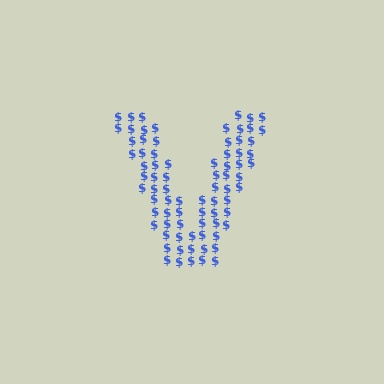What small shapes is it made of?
It is made of small dollar signs.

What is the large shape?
The large shape is the letter V.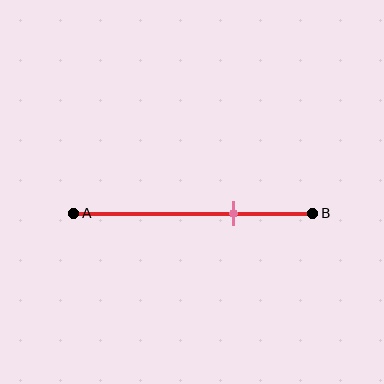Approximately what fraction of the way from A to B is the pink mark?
The pink mark is approximately 65% of the way from A to B.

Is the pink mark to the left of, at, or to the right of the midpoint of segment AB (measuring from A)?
The pink mark is to the right of the midpoint of segment AB.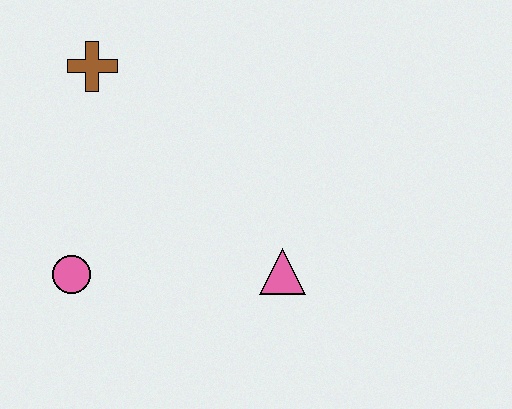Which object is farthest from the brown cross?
The pink triangle is farthest from the brown cross.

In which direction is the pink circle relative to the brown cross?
The pink circle is below the brown cross.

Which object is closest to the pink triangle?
The pink circle is closest to the pink triangle.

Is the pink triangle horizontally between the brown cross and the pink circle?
No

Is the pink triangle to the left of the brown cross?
No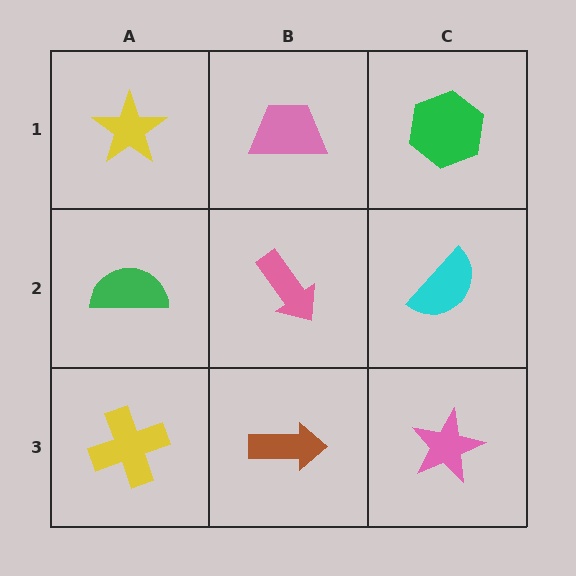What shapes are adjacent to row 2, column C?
A green hexagon (row 1, column C), a pink star (row 3, column C), a pink arrow (row 2, column B).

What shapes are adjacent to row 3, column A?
A green semicircle (row 2, column A), a brown arrow (row 3, column B).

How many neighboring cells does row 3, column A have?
2.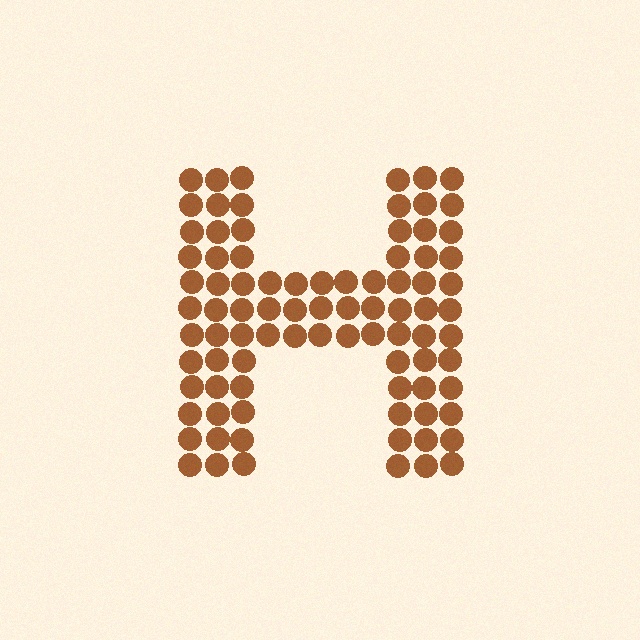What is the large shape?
The large shape is the letter H.